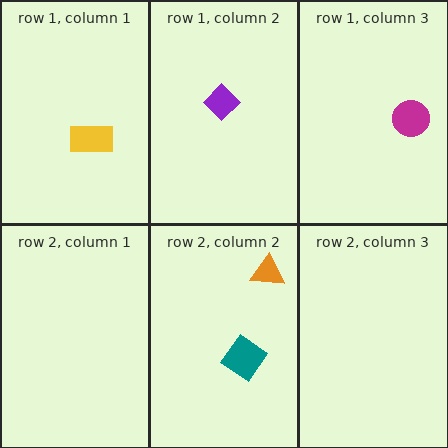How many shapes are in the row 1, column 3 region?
1.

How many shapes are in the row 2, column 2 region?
2.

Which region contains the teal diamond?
The row 2, column 2 region.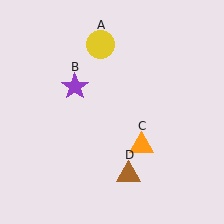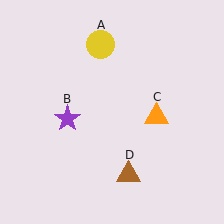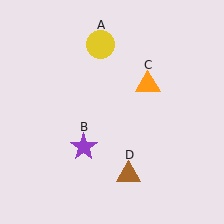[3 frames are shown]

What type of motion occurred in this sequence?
The purple star (object B), orange triangle (object C) rotated counterclockwise around the center of the scene.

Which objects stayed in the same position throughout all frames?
Yellow circle (object A) and brown triangle (object D) remained stationary.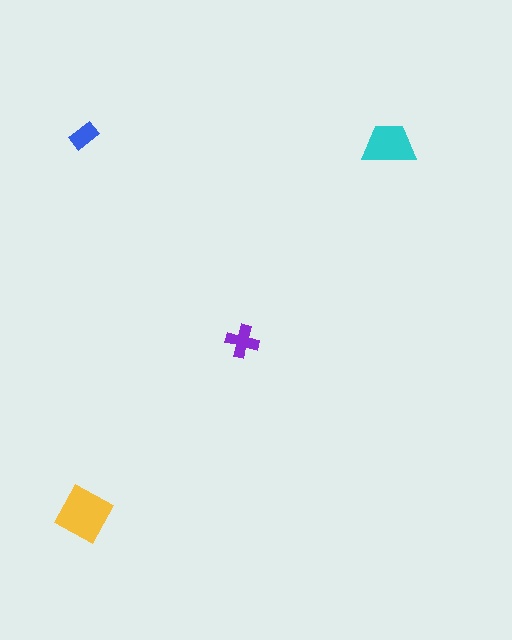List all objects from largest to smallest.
The yellow diamond, the cyan trapezoid, the purple cross, the blue rectangle.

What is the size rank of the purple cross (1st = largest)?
3rd.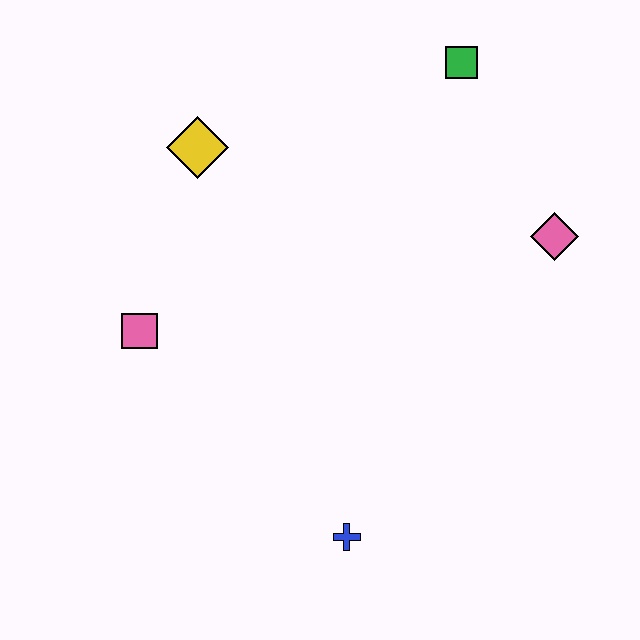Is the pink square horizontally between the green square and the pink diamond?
No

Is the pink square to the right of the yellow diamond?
No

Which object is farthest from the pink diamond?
The pink square is farthest from the pink diamond.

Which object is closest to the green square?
The pink diamond is closest to the green square.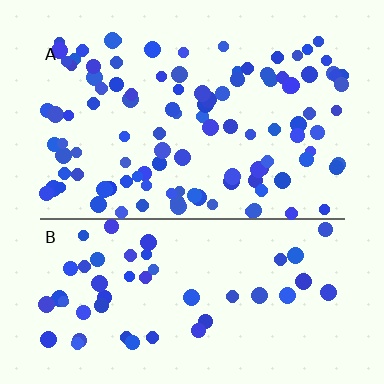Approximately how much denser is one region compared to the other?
Approximately 2.1× — region A over region B.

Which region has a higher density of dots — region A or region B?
A (the top).